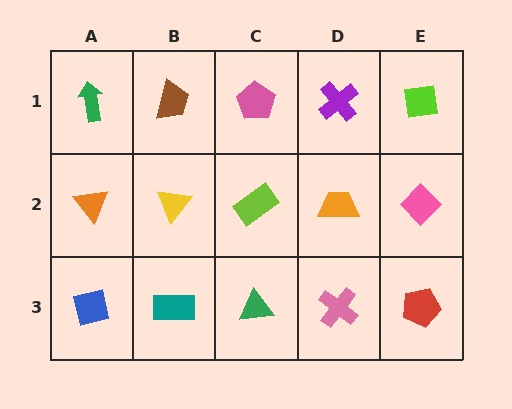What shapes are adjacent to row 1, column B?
A yellow triangle (row 2, column B), a green arrow (row 1, column A), a pink pentagon (row 1, column C).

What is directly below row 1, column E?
A pink diamond.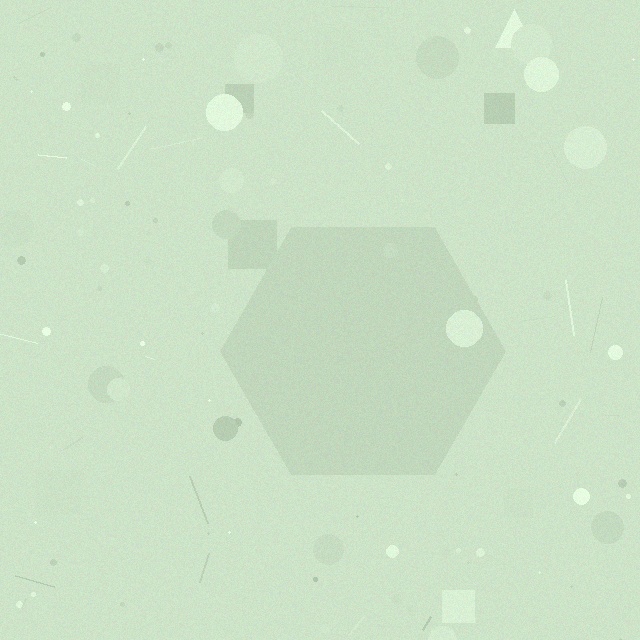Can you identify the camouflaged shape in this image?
The camouflaged shape is a hexagon.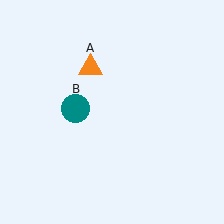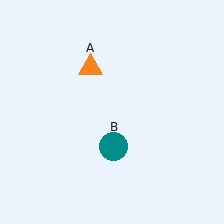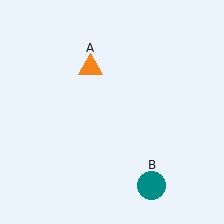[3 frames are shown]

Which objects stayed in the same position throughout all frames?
Orange triangle (object A) remained stationary.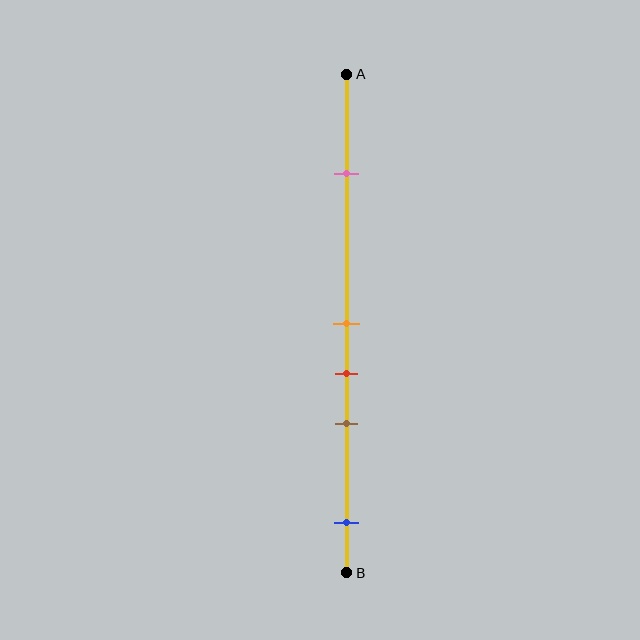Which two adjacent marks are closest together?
The orange and red marks are the closest adjacent pair.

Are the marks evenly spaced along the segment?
No, the marks are not evenly spaced.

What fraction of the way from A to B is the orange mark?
The orange mark is approximately 50% (0.5) of the way from A to B.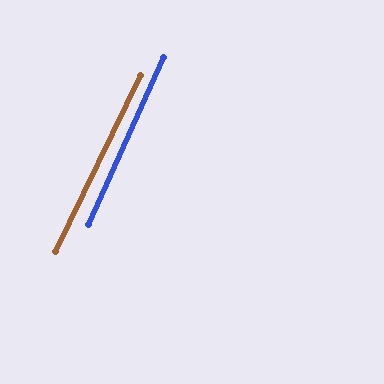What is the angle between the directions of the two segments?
Approximately 1 degree.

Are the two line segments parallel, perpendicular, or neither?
Parallel — their directions differ by only 1.4°.